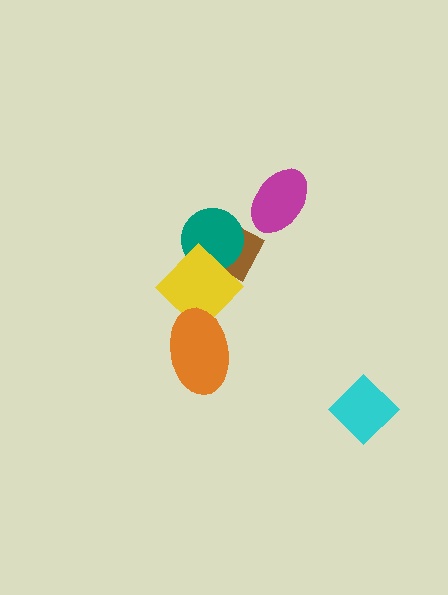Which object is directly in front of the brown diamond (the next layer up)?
The teal circle is directly in front of the brown diamond.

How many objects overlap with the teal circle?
2 objects overlap with the teal circle.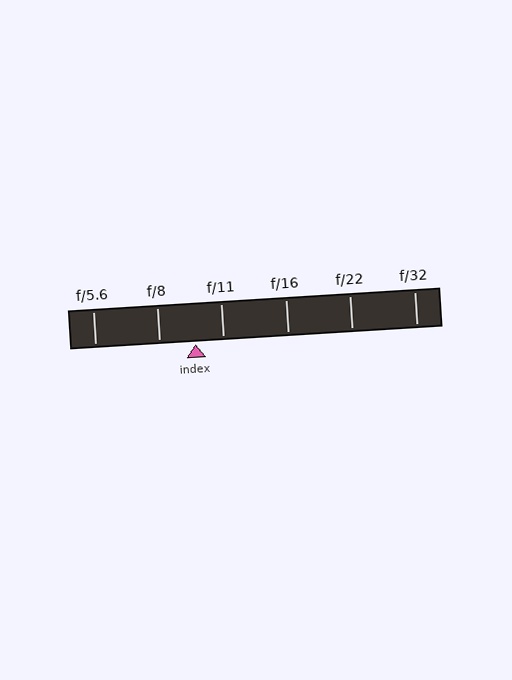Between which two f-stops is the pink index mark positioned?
The index mark is between f/8 and f/11.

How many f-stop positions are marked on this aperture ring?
There are 6 f-stop positions marked.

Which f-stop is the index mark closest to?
The index mark is closest to f/11.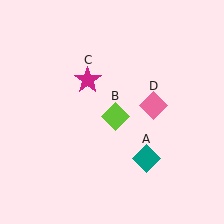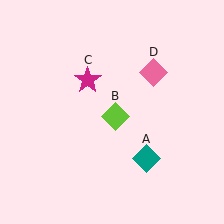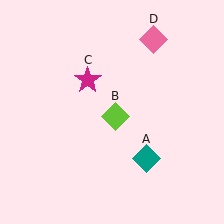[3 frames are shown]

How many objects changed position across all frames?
1 object changed position: pink diamond (object D).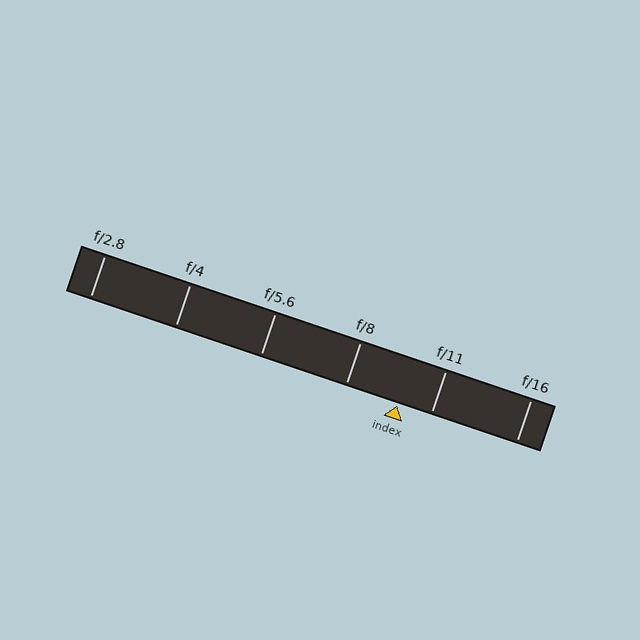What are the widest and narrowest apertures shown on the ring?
The widest aperture shown is f/2.8 and the narrowest is f/16.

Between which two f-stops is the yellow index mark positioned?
The index mark is between f/8 and f/11.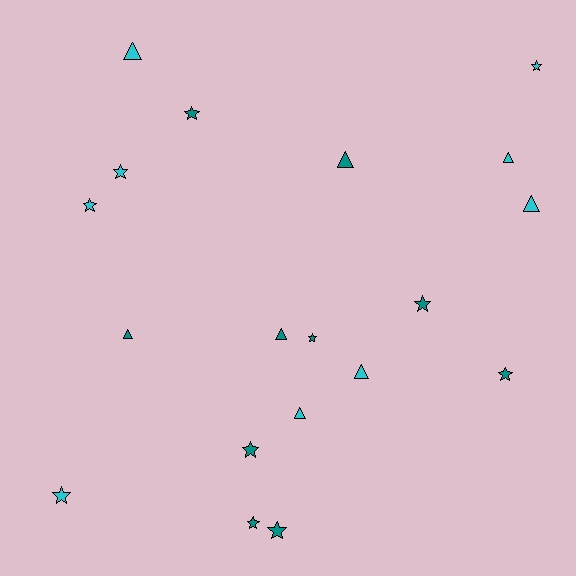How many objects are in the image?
There are 19 objects.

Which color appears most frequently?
Teal, with 10 objects.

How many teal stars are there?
There are 7 teal stars.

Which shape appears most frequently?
Star, with 11 objects.